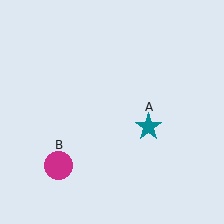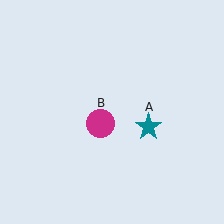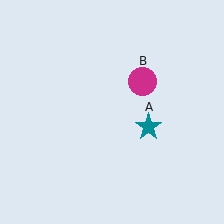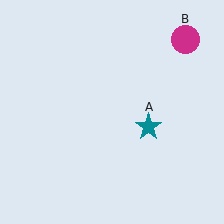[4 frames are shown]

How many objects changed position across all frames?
1 object changed position: magenta circle (object B).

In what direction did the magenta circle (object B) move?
The magenta circle (object B) moved up and to the right.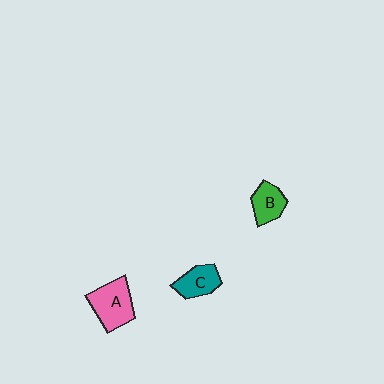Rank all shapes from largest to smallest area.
From largest to smallest: A (pink), C (teal), B (green).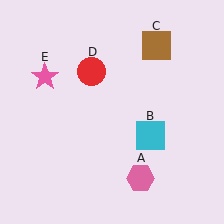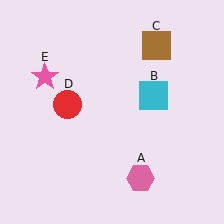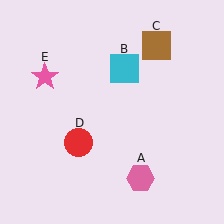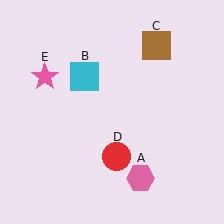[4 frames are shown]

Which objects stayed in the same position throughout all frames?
Pink hexagon (object A) and brown square (object C) and pink star (object E) remained stationary.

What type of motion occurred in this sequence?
The cyan square (object B), red circle (object D) rotated counterclockwise around the center of the scene.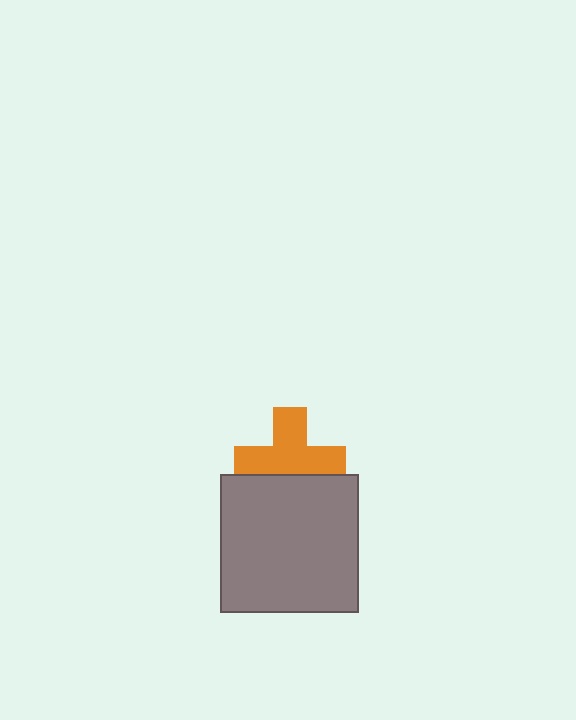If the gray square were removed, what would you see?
You would see the complete orange cross.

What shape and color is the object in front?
The object in front is a gray square.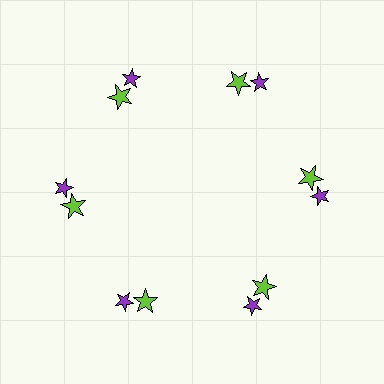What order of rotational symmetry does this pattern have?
This pattern has 6-fold rotational symmetry.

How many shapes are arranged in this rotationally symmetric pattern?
There are 12 shapes, arranged in 6 groups of 2.